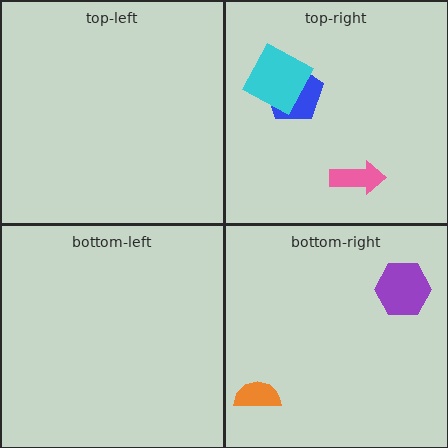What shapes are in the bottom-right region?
The orange semicircle, the purple hexagon.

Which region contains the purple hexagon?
The bottom-right region.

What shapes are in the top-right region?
The blue pentagon, the pink arrow, the cyan diamond.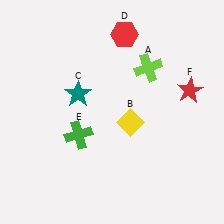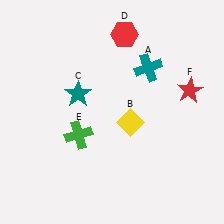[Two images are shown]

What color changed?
The cross (A) changed from lime in Image 1 to teal in Image 2.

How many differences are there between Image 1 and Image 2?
There is 1 difference between the two images.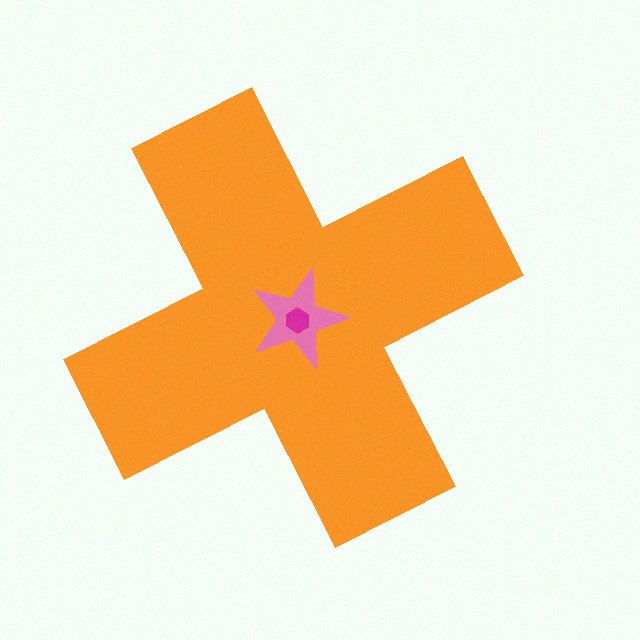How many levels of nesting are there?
3.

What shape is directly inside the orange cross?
The pink star.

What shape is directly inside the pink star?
The magenta hexagon.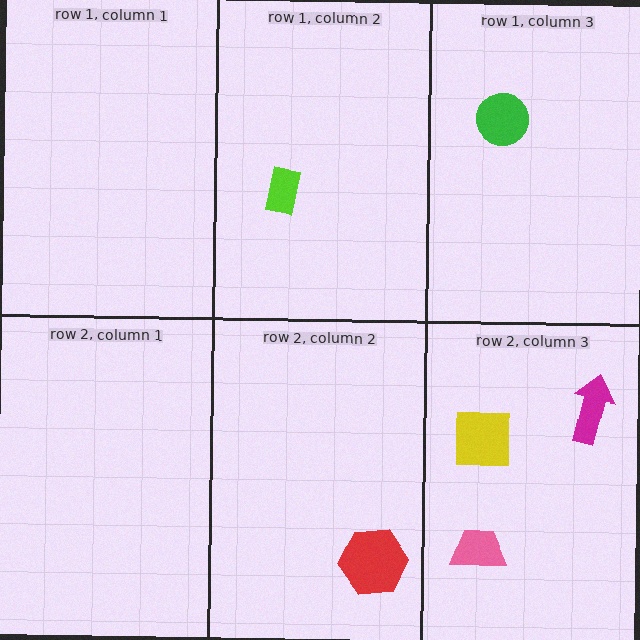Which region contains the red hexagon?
The row 2, column 2 region.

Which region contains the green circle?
The row 1, column 3 region.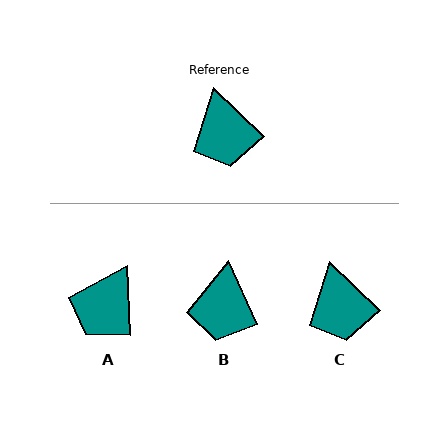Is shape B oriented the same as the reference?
No, it is off by about 21 degrees.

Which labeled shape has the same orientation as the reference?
C.